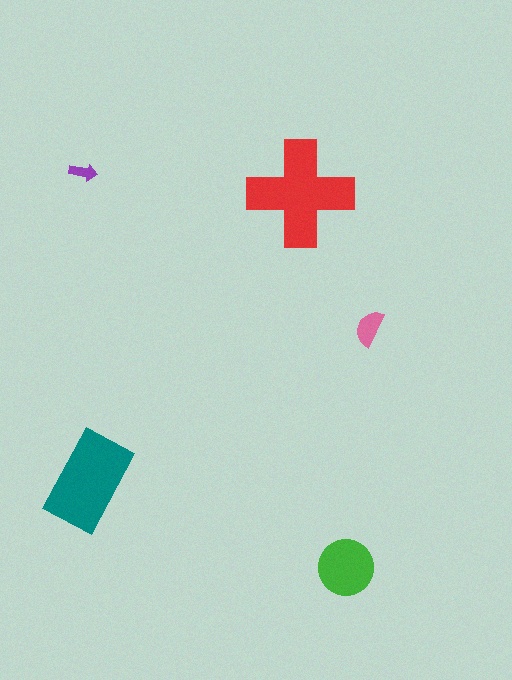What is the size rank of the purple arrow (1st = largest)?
5th.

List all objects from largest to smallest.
The red cross, the teal rectangle, the green circle, the pink semicircle, the purple arrow.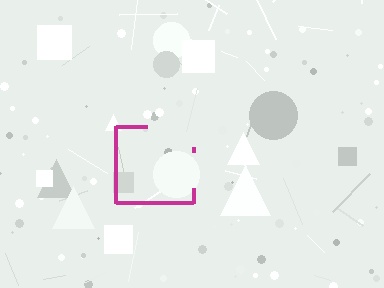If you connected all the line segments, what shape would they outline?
They would outline a square.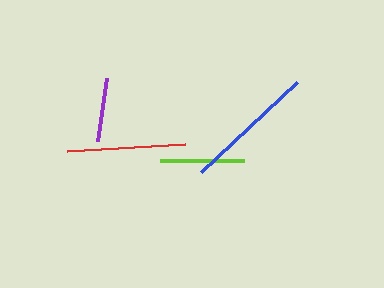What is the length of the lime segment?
The lime segment is approximately 85 pixels long.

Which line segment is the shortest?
The purple line is the shortest at approximately 64 pixels.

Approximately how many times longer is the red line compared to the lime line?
The red line is approximately 1.4 times the length of the lime line.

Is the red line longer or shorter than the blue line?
The blue line is longer than the red line.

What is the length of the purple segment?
The purple segment is approximately 64 pixels long.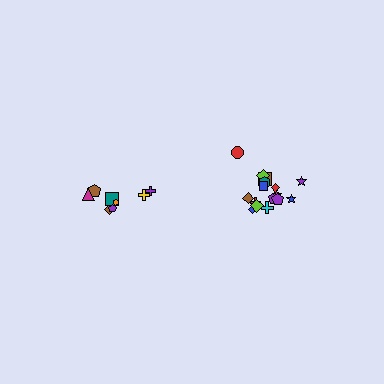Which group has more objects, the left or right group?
The right group.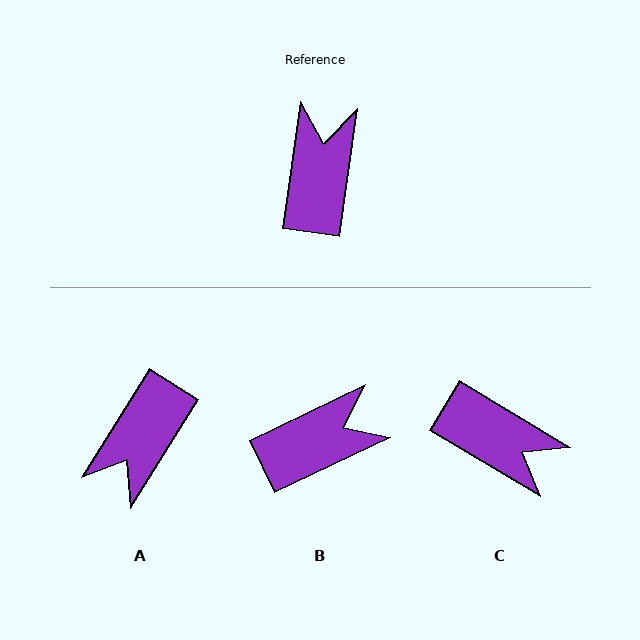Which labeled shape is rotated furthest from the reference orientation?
A, about 156 degrees away.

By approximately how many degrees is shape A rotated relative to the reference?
Approximately 156 degrees counter-clockwise.